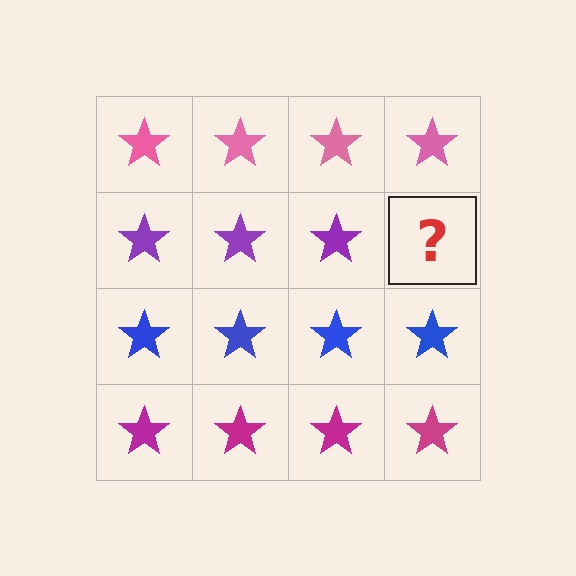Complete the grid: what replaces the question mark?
The question mark should be replaced with a purple star.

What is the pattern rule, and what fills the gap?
The rule is that each row has a consistent color. The gap should be filled with a purple star.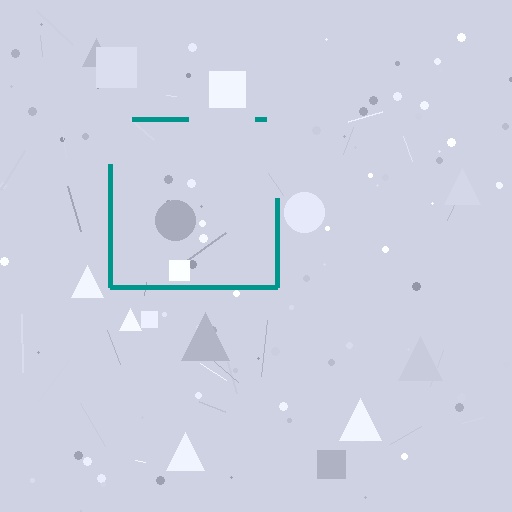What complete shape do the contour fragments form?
The contour fragments form a square.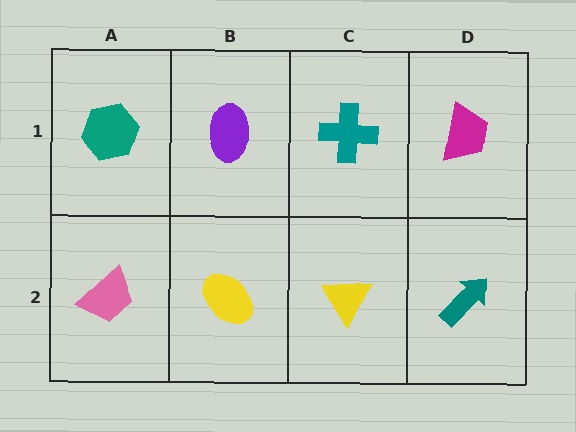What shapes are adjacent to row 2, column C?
A teal cross (row 1, column C), a yellow ellipse (row 2, column B), a teal arrow (row 2, column D).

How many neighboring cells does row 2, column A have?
2.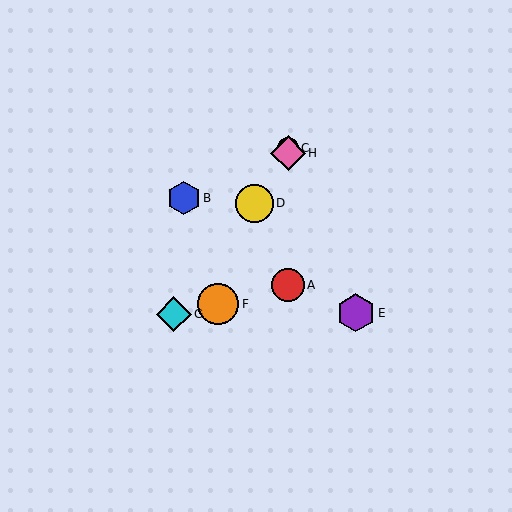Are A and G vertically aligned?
No, A is at x≈288 and G is at x≈174.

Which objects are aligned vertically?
Objects A, C, H are aligned vertically.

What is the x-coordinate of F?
Object F is at x≈218.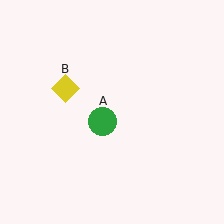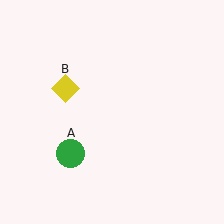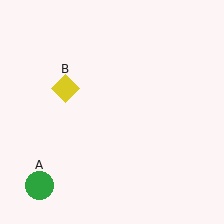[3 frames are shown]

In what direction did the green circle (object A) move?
The green circle (object A) moved down and to the left.